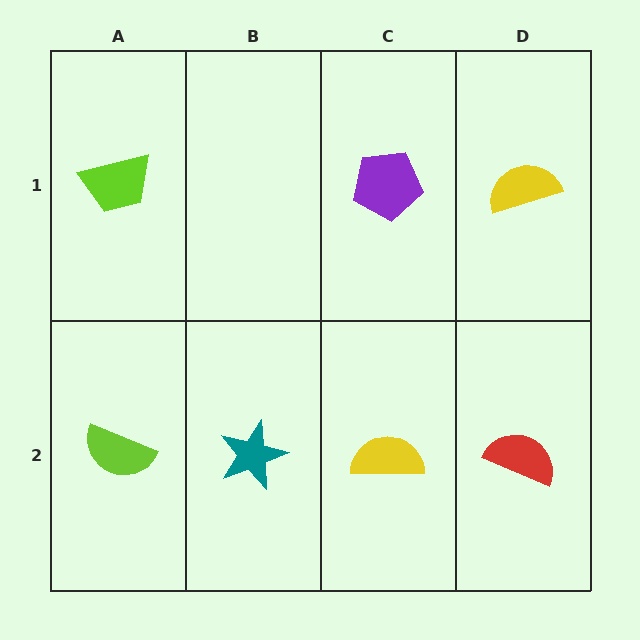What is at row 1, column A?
A lime trapezoid.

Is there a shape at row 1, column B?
No, that cell is empty.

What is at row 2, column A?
A lime semicircle.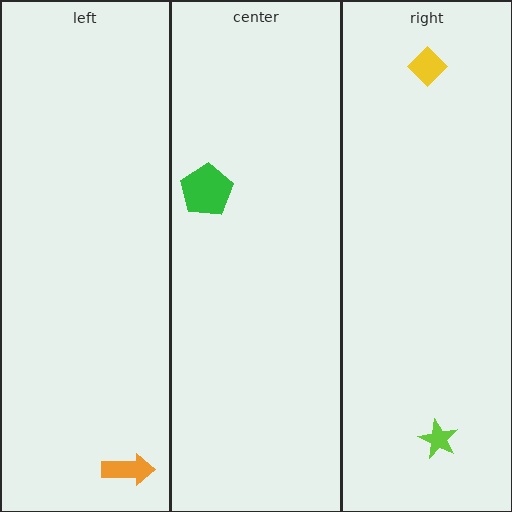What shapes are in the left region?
The orange arrow.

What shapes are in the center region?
The green pentagon.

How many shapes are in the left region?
1.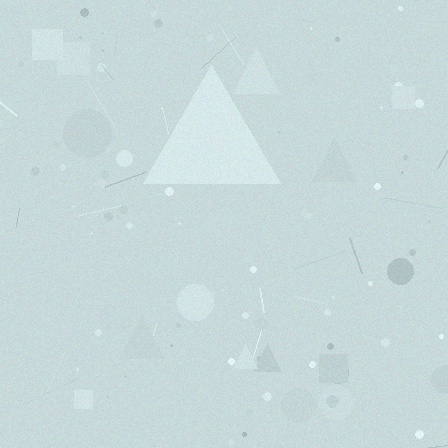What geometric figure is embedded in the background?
A triangle is embedded in the background.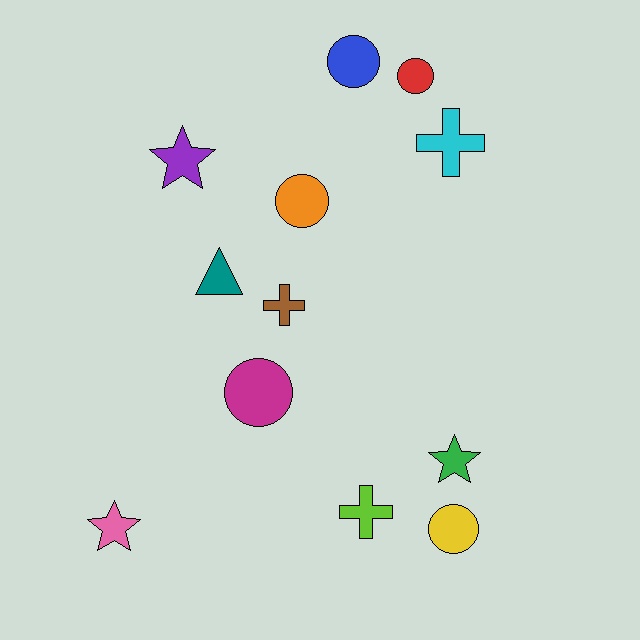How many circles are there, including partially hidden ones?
There are 5 circles.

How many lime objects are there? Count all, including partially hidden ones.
There is 1 lime object.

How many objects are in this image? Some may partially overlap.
There are 12 objects.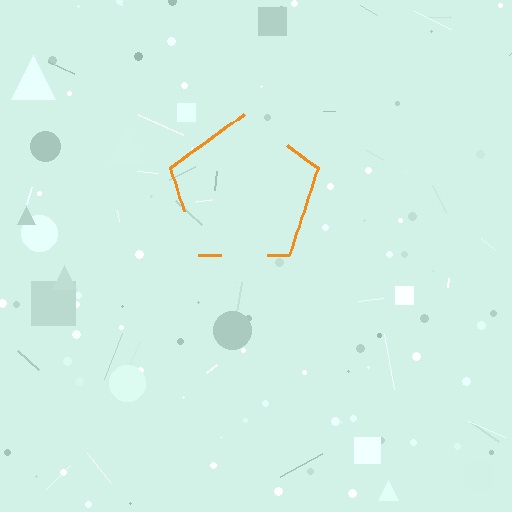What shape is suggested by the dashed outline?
The dashed outline suggests a pentagon.